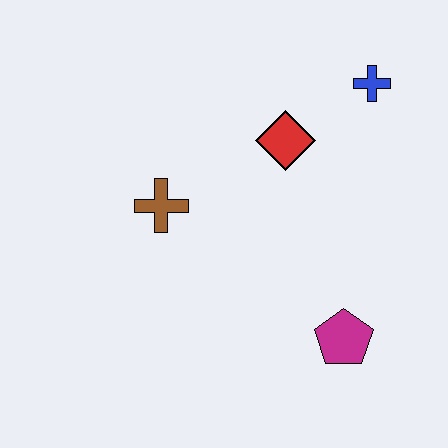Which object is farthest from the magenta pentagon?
The blue cross is farthest from the magenta pentagon.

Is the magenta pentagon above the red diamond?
No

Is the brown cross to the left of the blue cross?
Yes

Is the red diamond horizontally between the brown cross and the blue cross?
Yes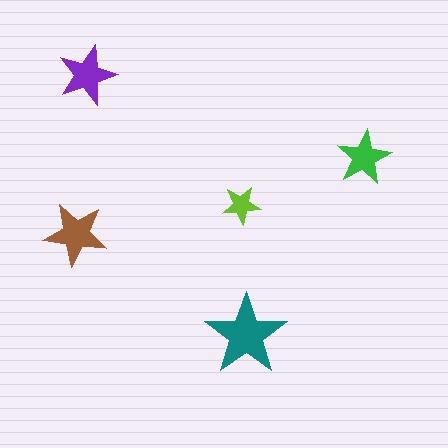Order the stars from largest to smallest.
the teal one, the brown one, the purple one, the green one, the lime one.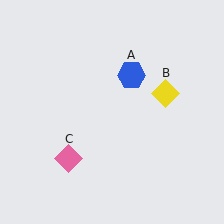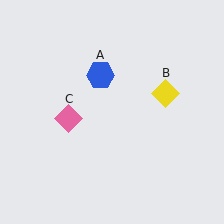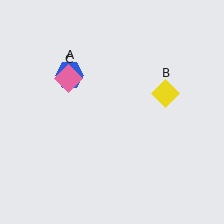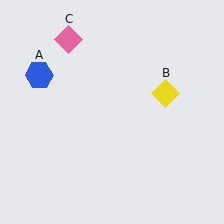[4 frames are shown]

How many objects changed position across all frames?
2 objects changed position: blue hexagon (object A), pink diamond (object C).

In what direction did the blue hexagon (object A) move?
The blue hexagon (object A) moved left.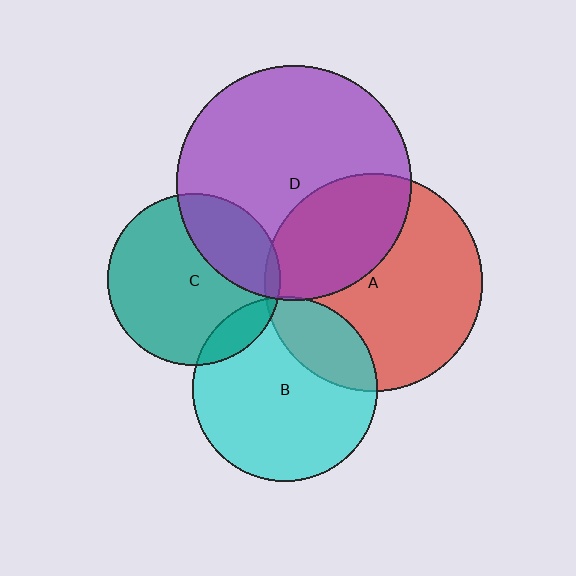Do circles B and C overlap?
Yes.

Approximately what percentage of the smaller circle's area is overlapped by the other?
Approximately 10%.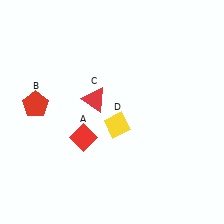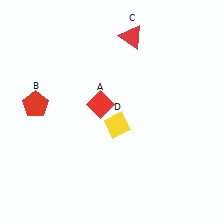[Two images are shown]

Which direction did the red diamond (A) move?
The red diamond (A) moved up.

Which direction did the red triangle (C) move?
The red triangle (C) moved up.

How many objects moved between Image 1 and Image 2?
2 objects moved between the two images.